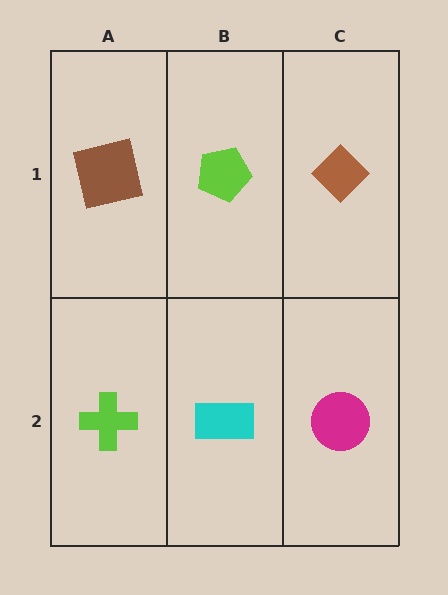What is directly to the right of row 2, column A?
A cyan rectangle.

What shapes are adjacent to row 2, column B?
A lime pentagon (row 1, column B), a lime cross (row 2, column A), a magenta circle (row 2, column C).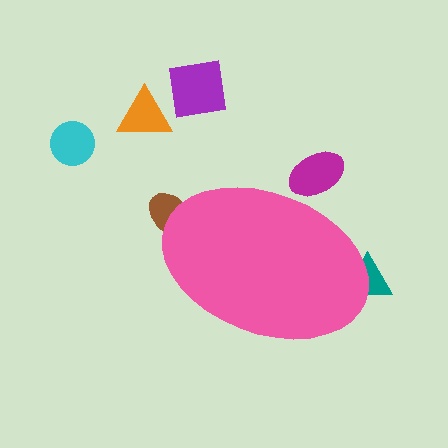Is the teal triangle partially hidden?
Yes, the teal triangle is partially hidden behind the pink ellipse.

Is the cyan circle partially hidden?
No, the cyan circle is fully visible.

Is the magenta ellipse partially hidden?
Yes, the magenta ellipse is partially hidden behind the pink ellipse.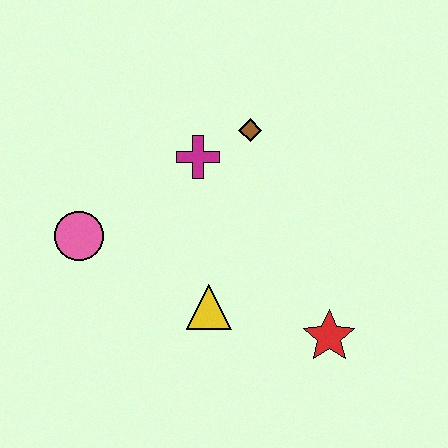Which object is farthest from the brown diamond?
The red star is farthest from the brown diamond.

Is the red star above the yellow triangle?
No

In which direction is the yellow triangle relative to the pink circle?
The yellow triangle is to the right of the pink circle.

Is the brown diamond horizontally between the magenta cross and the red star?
Yes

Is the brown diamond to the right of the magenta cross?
Yes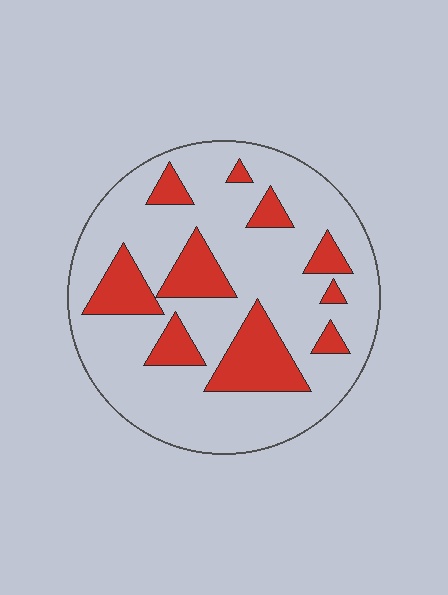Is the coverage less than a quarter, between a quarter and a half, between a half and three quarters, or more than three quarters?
Less than a quarter.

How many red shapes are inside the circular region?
10.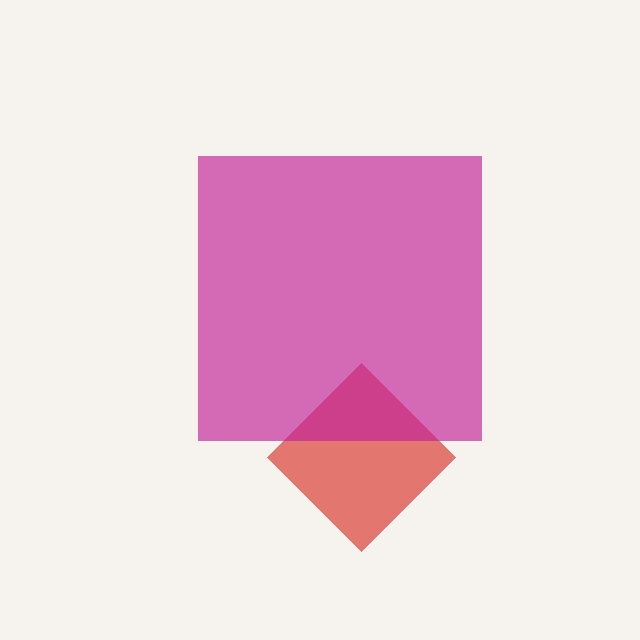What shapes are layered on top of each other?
The layered shapes are: a red diamond, a magenta square.